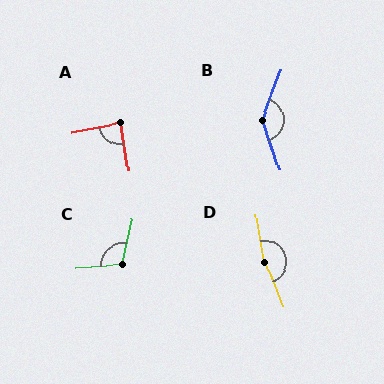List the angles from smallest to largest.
A (88°), C (106°), B (140°), D (169°).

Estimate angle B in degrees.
Approximately 140 degrees.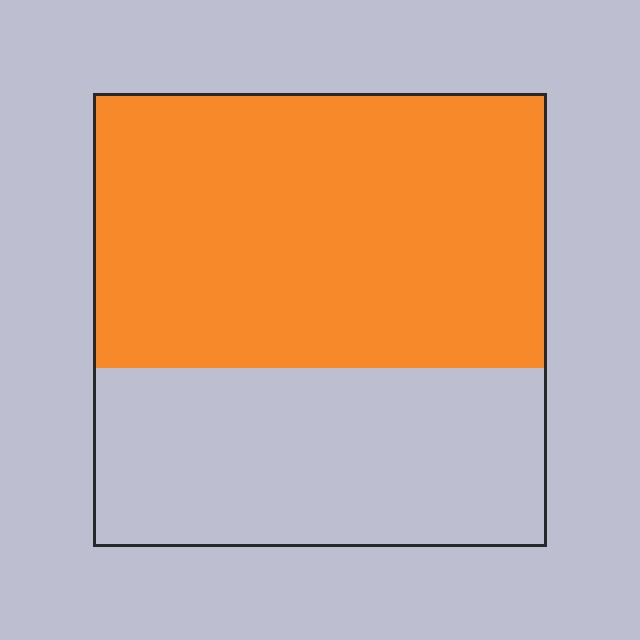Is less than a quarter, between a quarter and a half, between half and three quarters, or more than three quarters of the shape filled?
Between half and three quarters.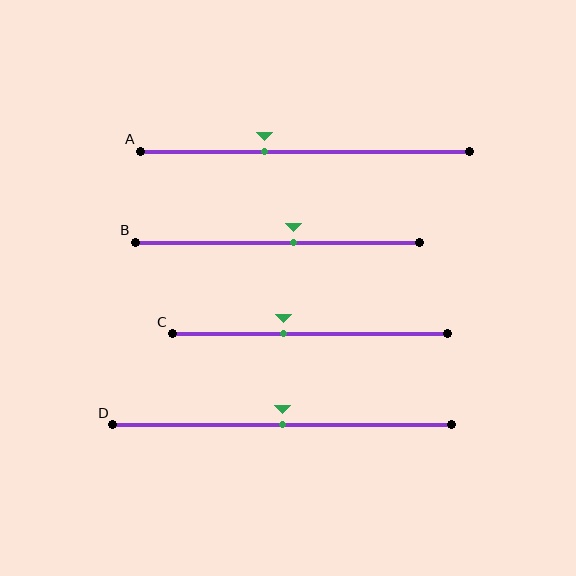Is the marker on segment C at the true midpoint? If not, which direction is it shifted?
No, the marker on segment C is shifted to the left by about 9% of the segment length.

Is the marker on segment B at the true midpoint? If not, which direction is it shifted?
No, the marker on segment B is shifted to the right by about 6% of the segment length.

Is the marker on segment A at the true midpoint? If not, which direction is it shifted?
No, the marker on segment A is shifted to the left by about 12% of the segment length.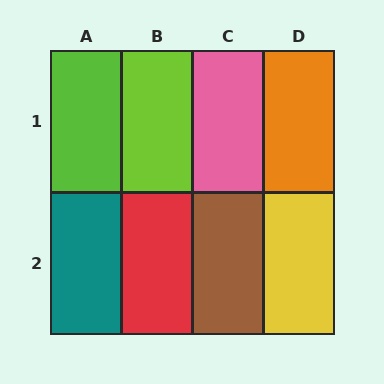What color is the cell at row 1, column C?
Pink.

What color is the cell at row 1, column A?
Lime.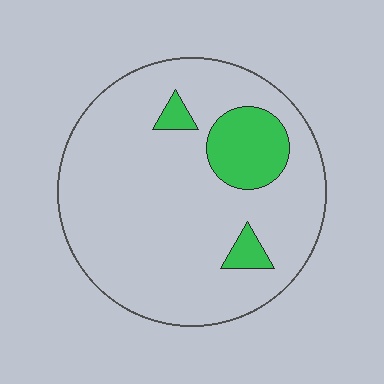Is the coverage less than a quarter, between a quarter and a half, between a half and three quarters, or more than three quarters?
Less than a quarter.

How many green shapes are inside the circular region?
3.